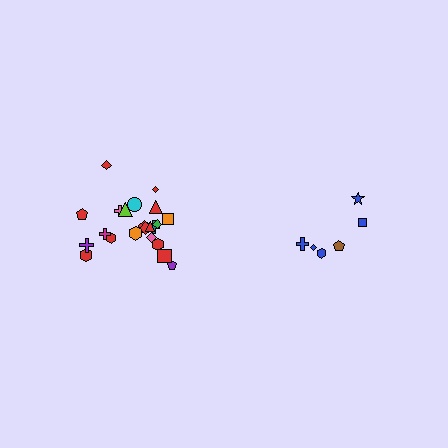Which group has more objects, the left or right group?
The left group.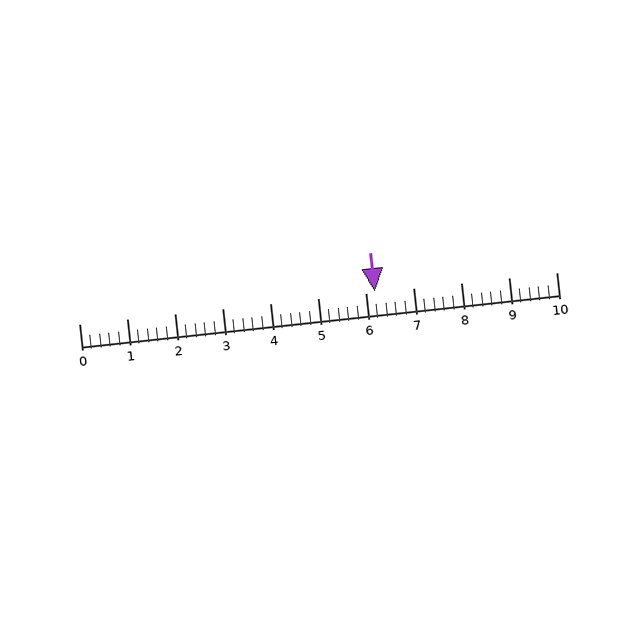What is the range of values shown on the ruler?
The ruler shows values from 0 to 10.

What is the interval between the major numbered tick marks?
The major tick marks are spaced 1 units apart.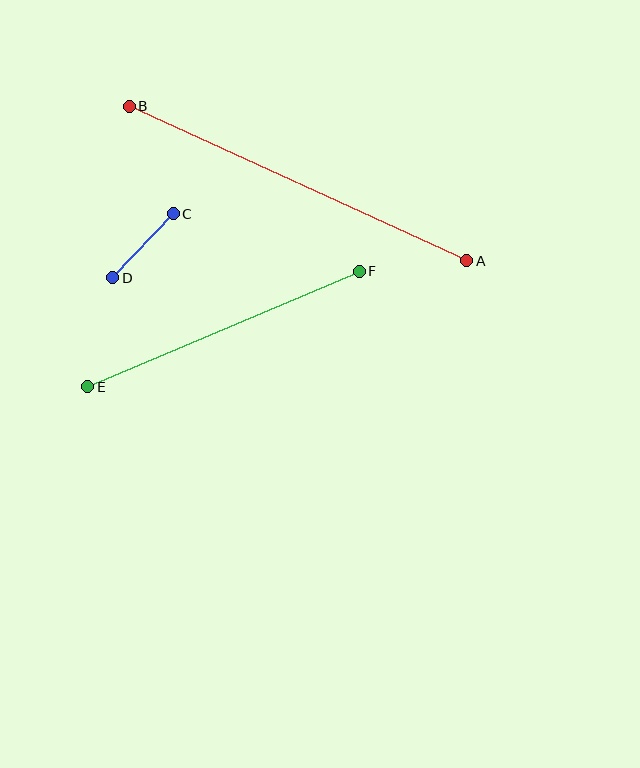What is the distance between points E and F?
The distance is approximately 295 pixels.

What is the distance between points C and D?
The distance is approximately 88 pixels.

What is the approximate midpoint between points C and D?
The midpoint is at approximately (143, 246) pixels.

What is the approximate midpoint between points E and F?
The midpoint is at approximately (224, 329) pixels.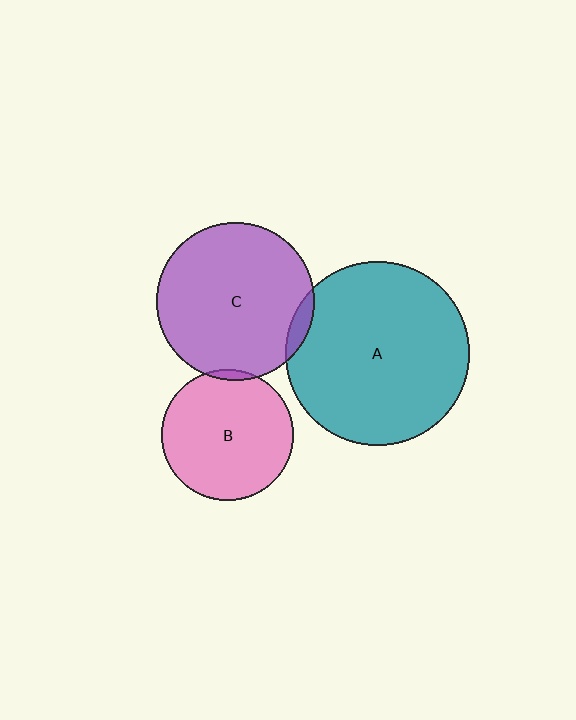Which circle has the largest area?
Circle A (teal).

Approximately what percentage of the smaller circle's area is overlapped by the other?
Approximately 5%.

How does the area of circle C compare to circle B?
Approximately 1.4 times.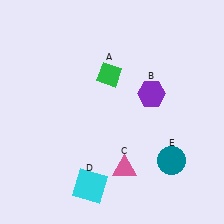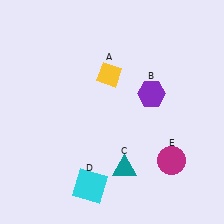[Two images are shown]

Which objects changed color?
A changed from green to yellow. C changed from pink to teal. E changed from teal to magenta.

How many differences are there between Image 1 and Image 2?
There are 3 differences between the two images.